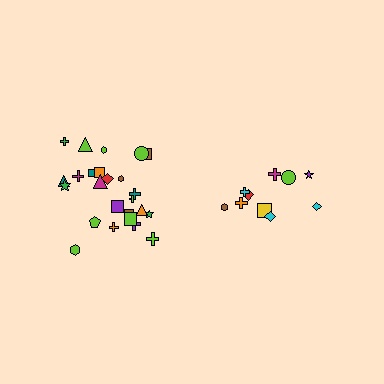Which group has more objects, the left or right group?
The left group.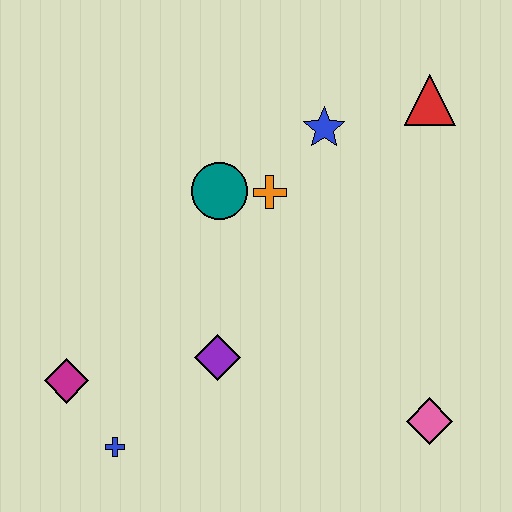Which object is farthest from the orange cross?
The blue cross is farthest from the orange cross.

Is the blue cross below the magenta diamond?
Yes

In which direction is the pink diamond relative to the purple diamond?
The pink diamond is to the right of the purple diamond.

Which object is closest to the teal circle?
The orange cross is closest to the teal circle.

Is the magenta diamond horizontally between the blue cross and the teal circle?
No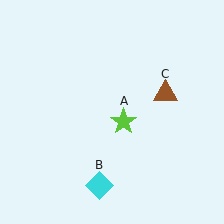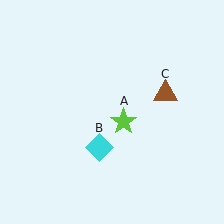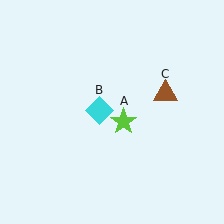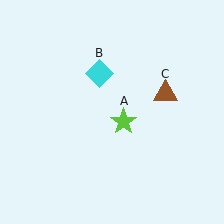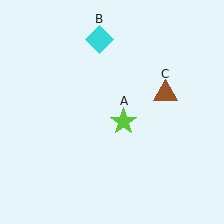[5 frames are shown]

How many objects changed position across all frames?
1 object changed position: cyan diamond (object B).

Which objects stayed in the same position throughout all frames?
Lime star (object A) and brown triangle (object C) remained stationary.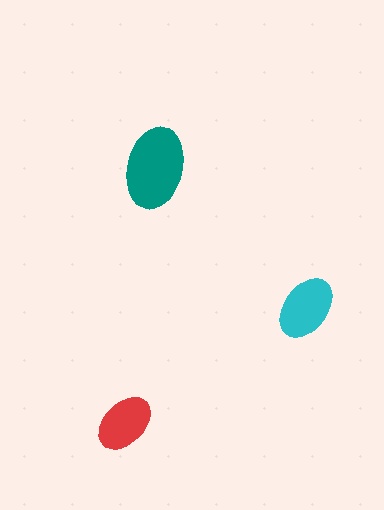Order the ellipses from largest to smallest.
the teal one, the cyan one, the red one.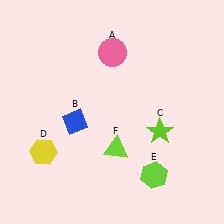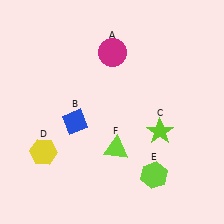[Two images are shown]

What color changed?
The circle (A) changed from pink in Image 1 to magenta in Image 2.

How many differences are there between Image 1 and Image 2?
There is 1 difference between the two images.